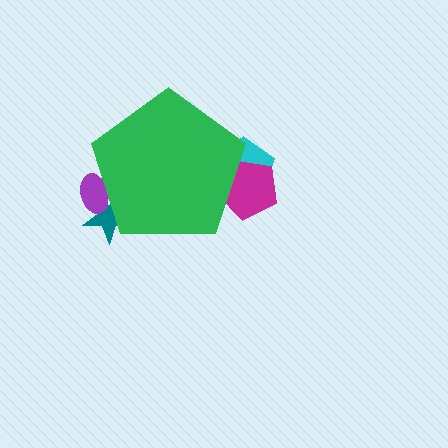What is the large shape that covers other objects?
A green pentagon.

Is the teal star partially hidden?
Yes, the teal star is partially hidden behind the green pentagon.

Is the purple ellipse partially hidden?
Yes, the purple ellipse is partially hidden behind the green pentagon.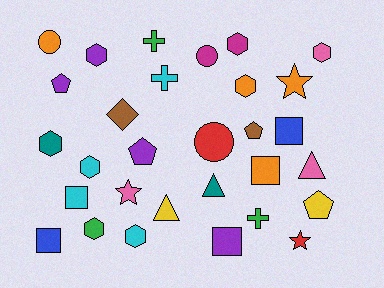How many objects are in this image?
There are 30 objects.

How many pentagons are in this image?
There are 4 pentagons.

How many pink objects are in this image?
There are 3 pink objects.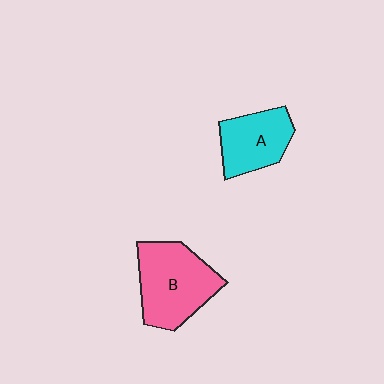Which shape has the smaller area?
Shape A (cyan).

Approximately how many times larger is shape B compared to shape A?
Approximately 1.4 times.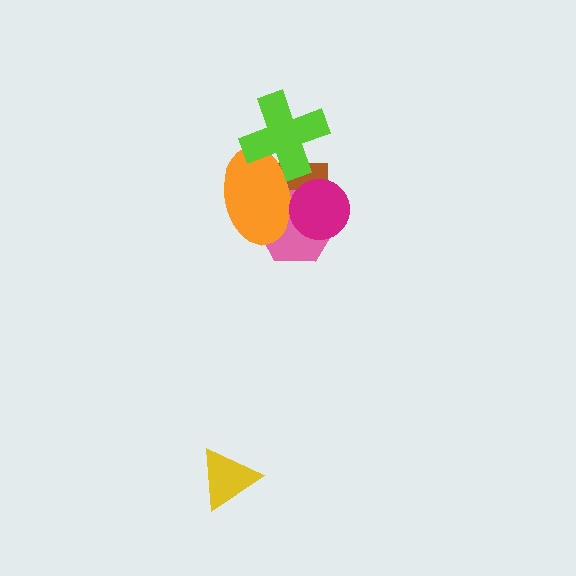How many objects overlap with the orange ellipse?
4 objects overlap with the orange ellipse.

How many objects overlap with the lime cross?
2 objects overlap with the lime cross.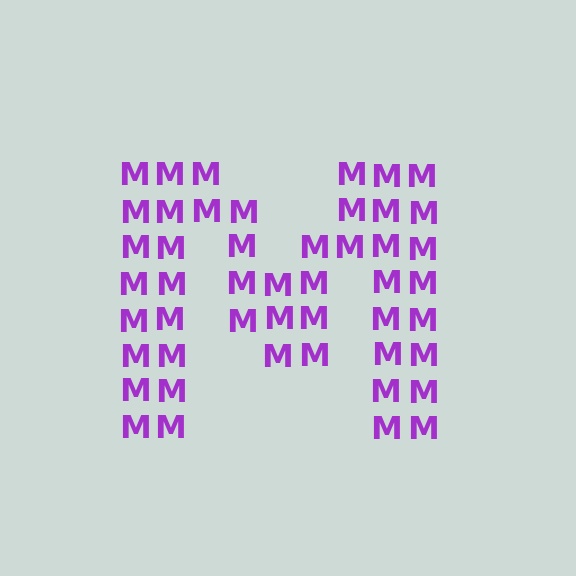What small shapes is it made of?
It is made of small letter M's.